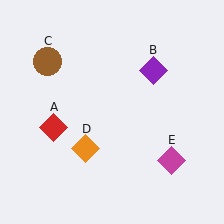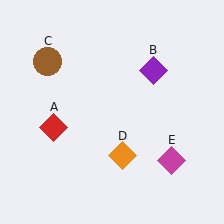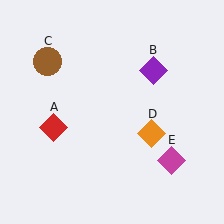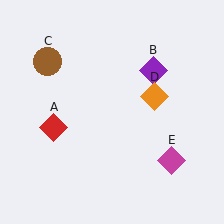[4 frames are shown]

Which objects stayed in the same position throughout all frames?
Red diamond (object A) and purple diamond (object B) and brown circle (object C) and magenta diamond (object E) remained stationary.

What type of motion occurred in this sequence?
The orange diamond (object D) rotated counterclockwise around the center of the scene.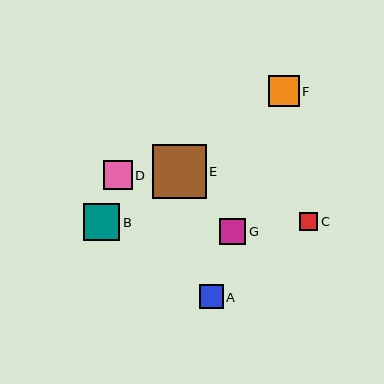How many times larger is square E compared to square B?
Square E is approximately 1.5 times the size of square B.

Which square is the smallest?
Square C is the smallest with a size of approximately 18 pixels.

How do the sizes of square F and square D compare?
Square F and square D are approximately the same size.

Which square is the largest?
Square E is the largest with a size of approximately 53 pixels.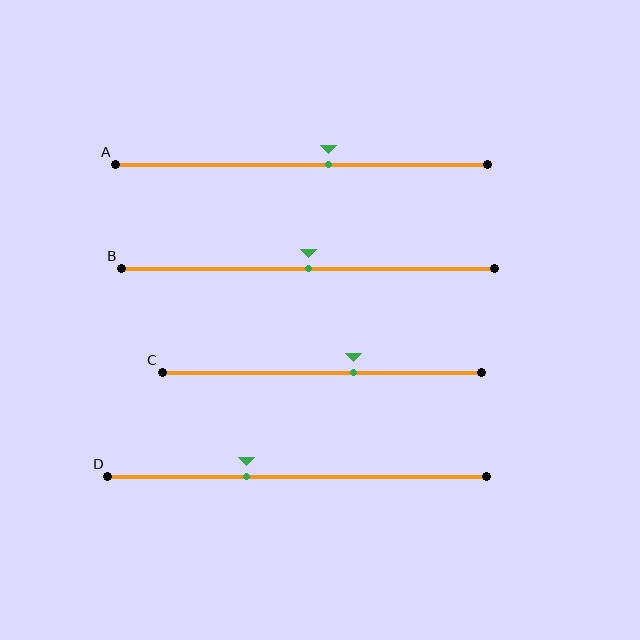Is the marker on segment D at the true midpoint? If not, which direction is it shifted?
No, the marker on segment D is shifted to the left by about 13% of the segment length.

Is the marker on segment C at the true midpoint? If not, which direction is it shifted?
No, the marker on segment C is shifted to the right by about 10% of the segment length.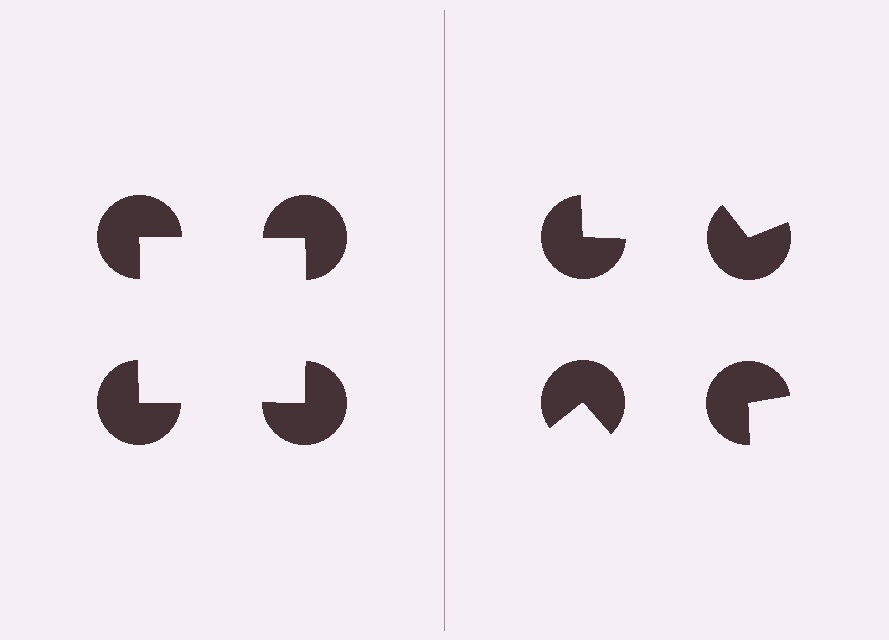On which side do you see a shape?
An illusory square appears on the left side. On the right side the wedge cuts are rotated, so no coherent shape forms.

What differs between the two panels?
The pac-man discs are positioned identically on both sides; only the wedge orientations differ. On the left they align to a square; on the right they are misaligned.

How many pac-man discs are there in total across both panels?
8 — 4 on each side.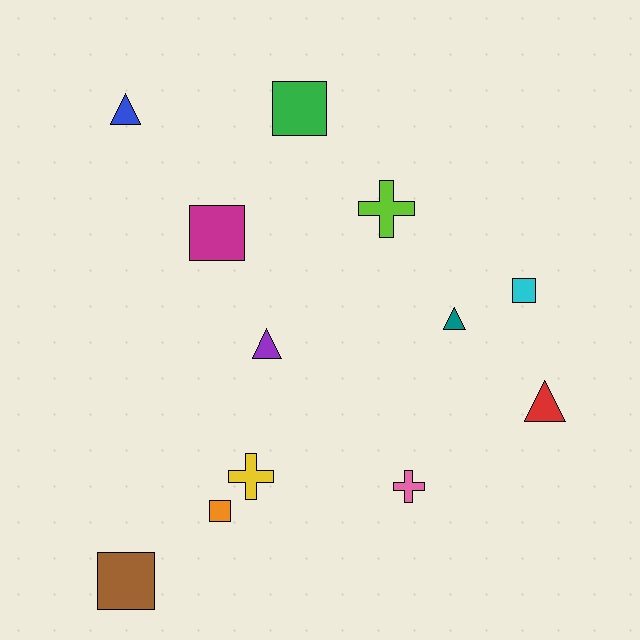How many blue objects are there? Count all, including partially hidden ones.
There is 1 blue object.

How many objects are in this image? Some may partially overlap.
There are 12 objects.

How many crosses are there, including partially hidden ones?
There are 3 crosses.